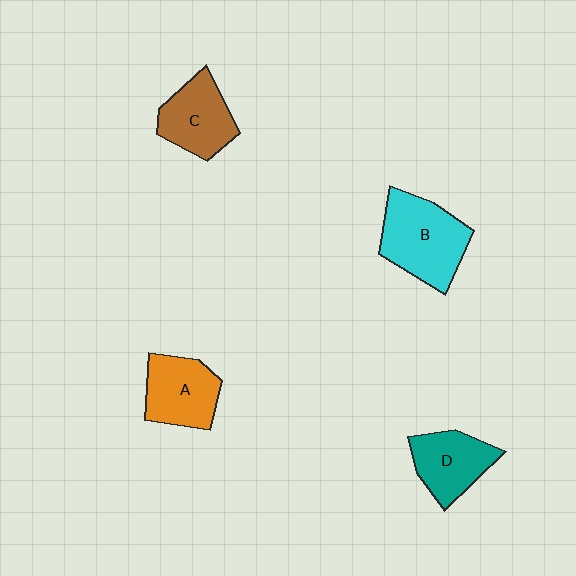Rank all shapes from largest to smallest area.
From largest to smallest: B (cyan), A (orange), C (brown), D (teal).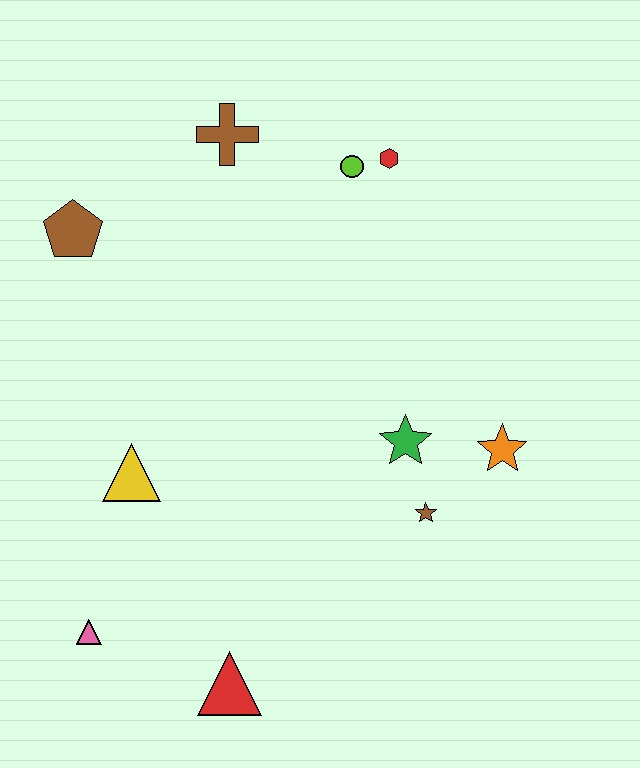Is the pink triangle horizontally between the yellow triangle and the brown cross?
No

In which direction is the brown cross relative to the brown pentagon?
The brown cross is to the right of the brown pentagon.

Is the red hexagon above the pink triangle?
Yes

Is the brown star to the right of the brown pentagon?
Yes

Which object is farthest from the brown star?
The brown pentagon is farthest from the brown star.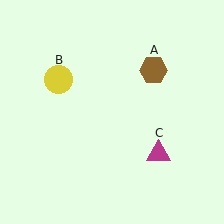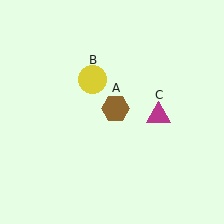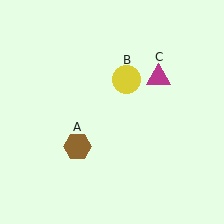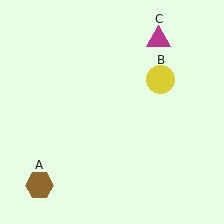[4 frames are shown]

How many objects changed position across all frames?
3 objects changed position: brown hexagon (object A), yellow circle (object B), magenta triangle (object C).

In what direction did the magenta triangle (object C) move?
The magenta triangle (object C) moved up.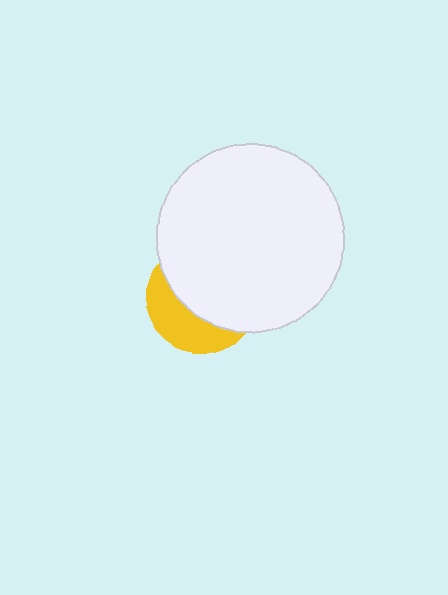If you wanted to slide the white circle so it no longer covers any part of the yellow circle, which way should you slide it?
Slide it up — that is the most direct way to separate the two shapes.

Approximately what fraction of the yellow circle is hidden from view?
Roughly 64% of the yellow circle is hidden behind the white circle.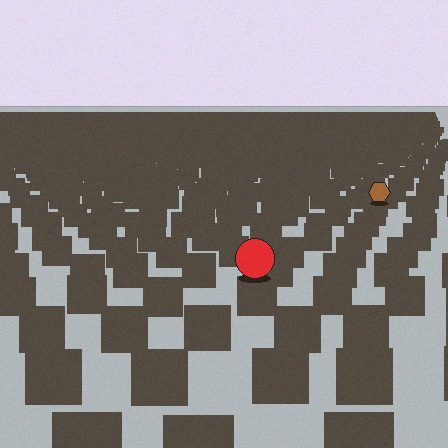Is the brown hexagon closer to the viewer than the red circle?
No. The red circle is closer — you can tell from the texture gradient: the ground texture is coarser near it.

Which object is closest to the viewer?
The red circle is closest. The texture marks near it are larger and more spread out.